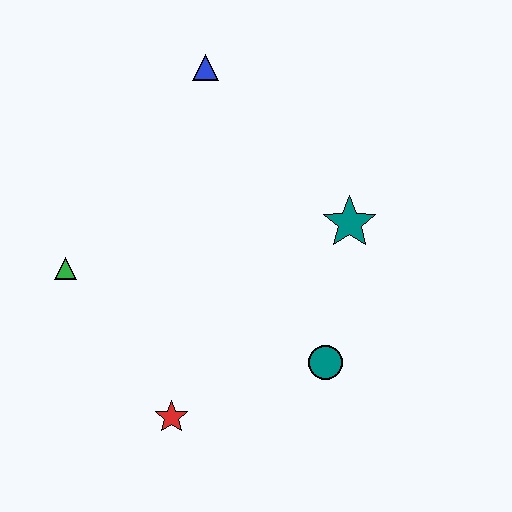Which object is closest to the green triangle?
The red star is closest to the green triangle.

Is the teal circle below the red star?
No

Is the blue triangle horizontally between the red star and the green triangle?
No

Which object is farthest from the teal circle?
The blue triangle is farthest from the teal circle.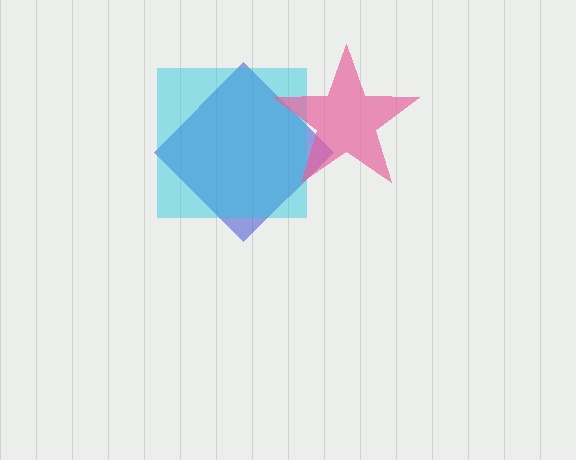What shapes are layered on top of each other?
The layered shapes are: a blue diamond, a cyan square, a pink star.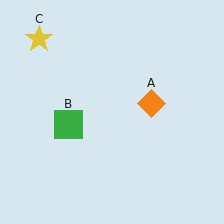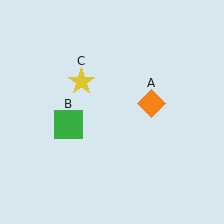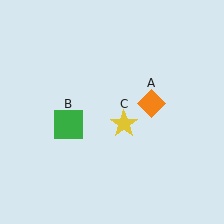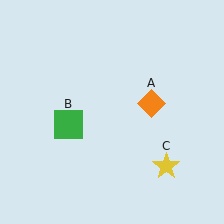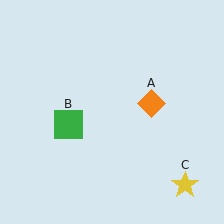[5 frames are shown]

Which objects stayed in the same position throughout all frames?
Orange diamond (object A) and green square (object B) remained stationary.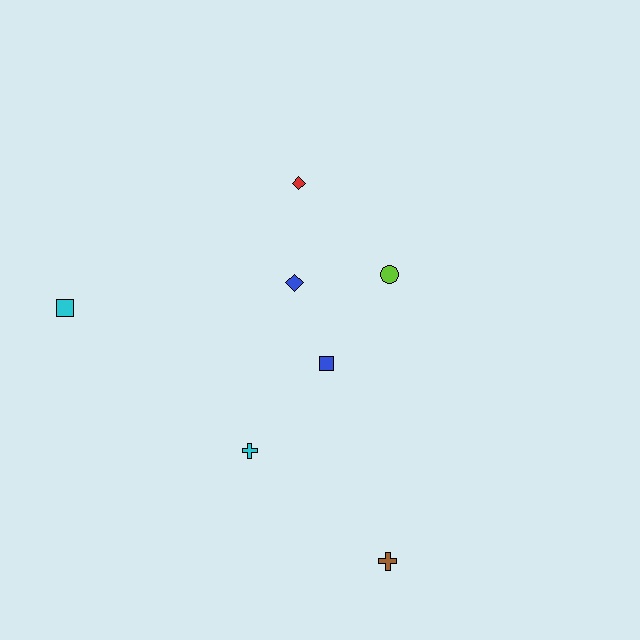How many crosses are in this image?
There are 2 crosses.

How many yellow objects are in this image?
There are no yellow objects.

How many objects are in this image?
There are 7 objects.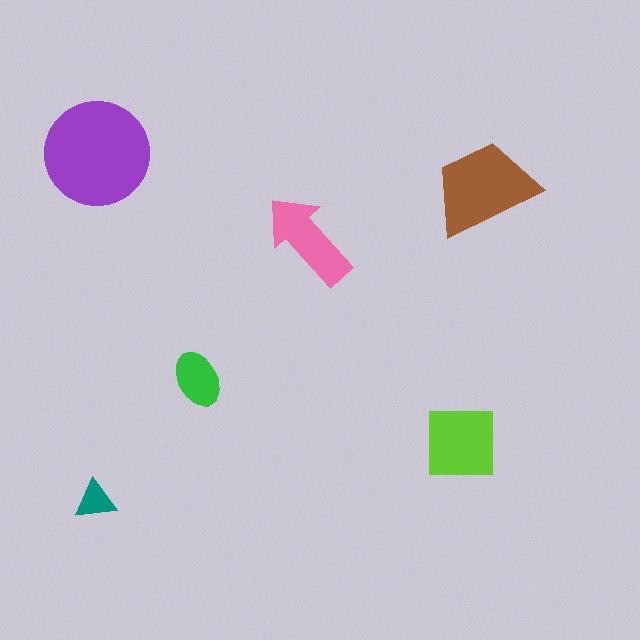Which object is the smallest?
The teal triangle.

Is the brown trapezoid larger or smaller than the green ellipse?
Larger.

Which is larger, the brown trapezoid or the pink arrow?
The brown trapezoid.